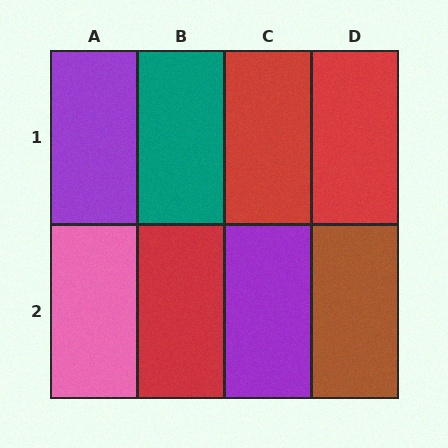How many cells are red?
3 cells are red.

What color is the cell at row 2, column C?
Purple.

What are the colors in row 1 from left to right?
Purple, teal, red, red.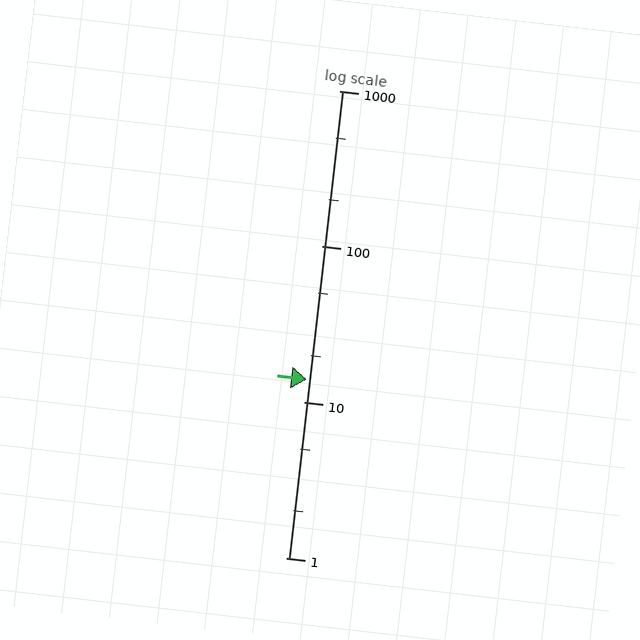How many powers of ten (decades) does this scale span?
The scale spans 3 decades, from 1 to 1000.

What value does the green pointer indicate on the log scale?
The pointer indicates approximately 14.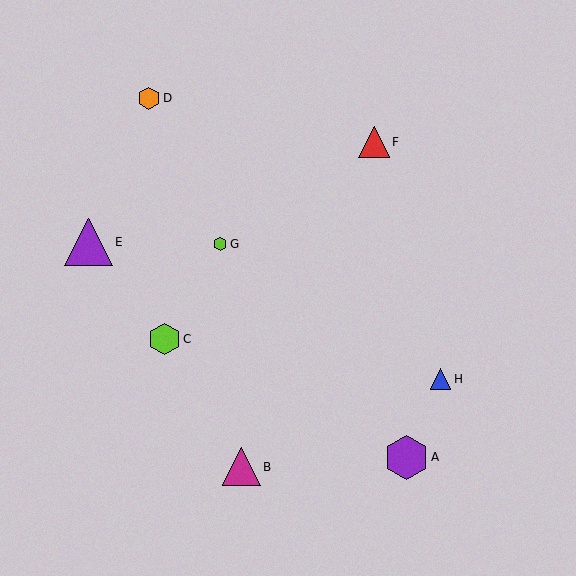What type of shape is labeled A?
Shape A is a purple hexagon.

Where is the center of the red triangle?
The center of the red triangle is at (374, 142).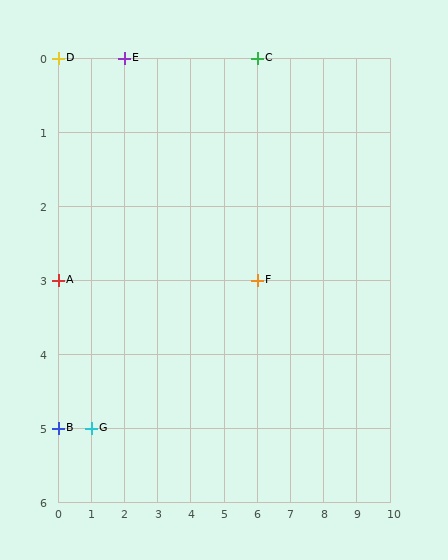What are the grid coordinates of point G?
Point G is at grid coordinates (1, 5).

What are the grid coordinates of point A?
Point A is at grid coordinates (0, 3).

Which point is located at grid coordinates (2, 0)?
Point E is at (2, 0).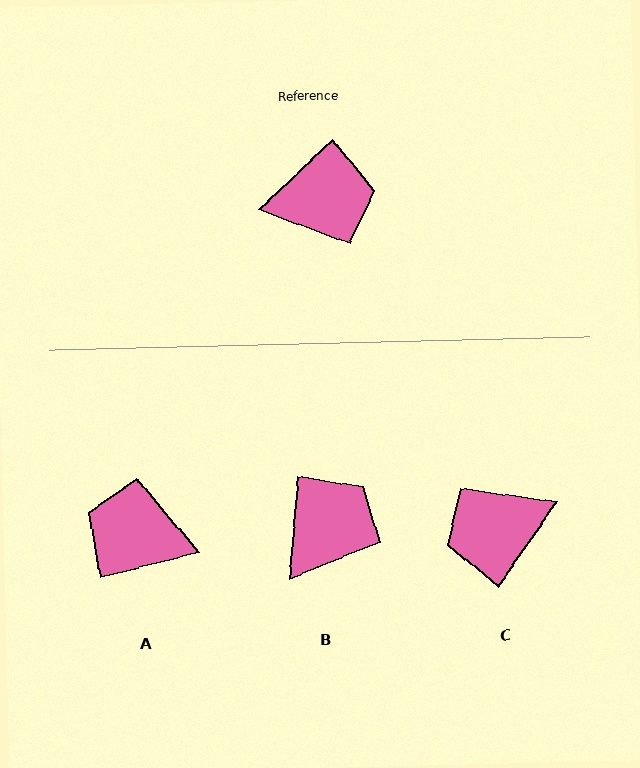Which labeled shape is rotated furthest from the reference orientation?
C, about 168 degrees away.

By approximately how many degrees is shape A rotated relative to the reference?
Approximately 151 degrees counter-clockwise.